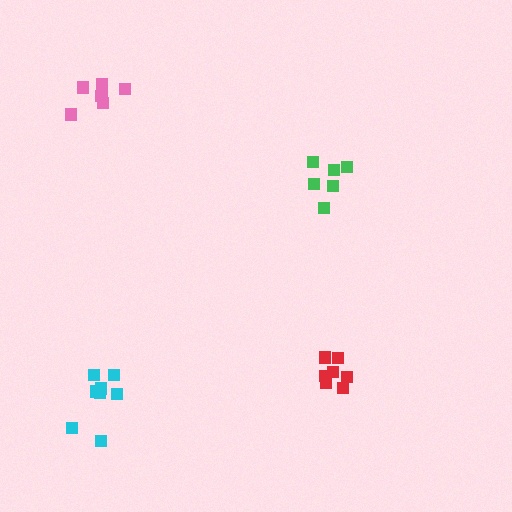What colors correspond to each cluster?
The clusters are colored: red, pink, green, cyan.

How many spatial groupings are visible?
There are 4 spatial groupings.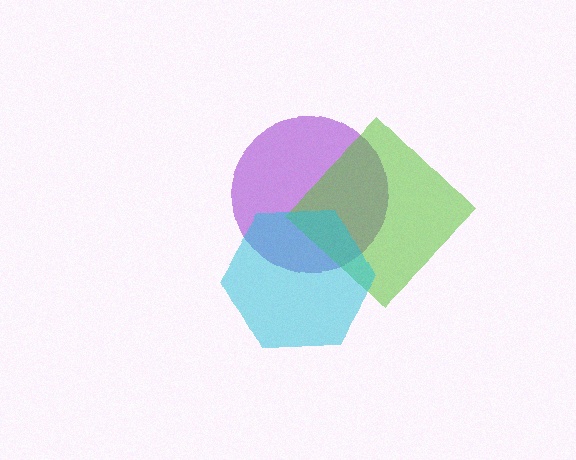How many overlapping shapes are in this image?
There are 3 overlapping shapes in the image.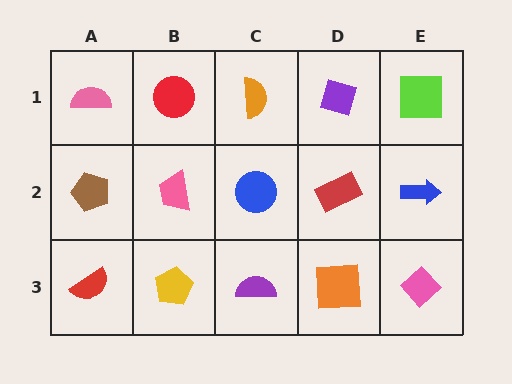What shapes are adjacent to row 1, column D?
A red rectangle (row 2, column D), an orange semicircle (row 1, column C), a lime square (row 1, column E).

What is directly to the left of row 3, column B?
A red semicircle.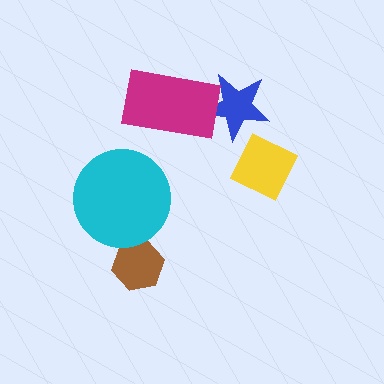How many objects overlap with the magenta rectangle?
1 object overlaps with the magenta rectangle.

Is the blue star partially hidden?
Yes, it is partially covered by another shape.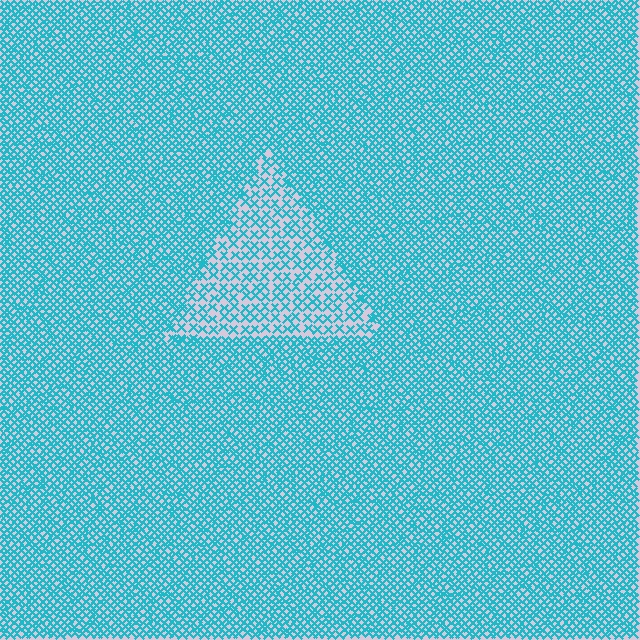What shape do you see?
I see a triangle.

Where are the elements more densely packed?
The elements are more densely packed outside the triangle boundary.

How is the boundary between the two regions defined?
The boundary is defined by a change in element density (approximately 2.1x ratio). All elements are the same color, size, and shape.